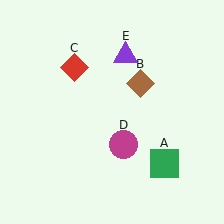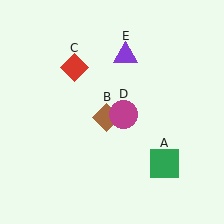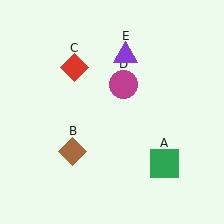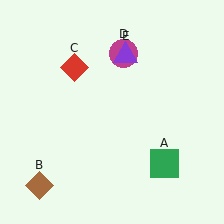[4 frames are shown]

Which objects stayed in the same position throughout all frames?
Green square (object A) and red diamond (object C) and purple triangle (object E) remained stationary.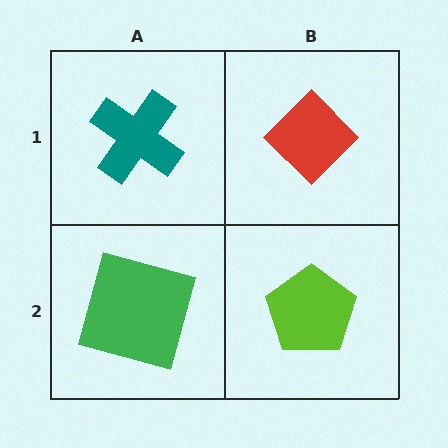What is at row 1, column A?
A teal cross.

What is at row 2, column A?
A green square.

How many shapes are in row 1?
2 shapes.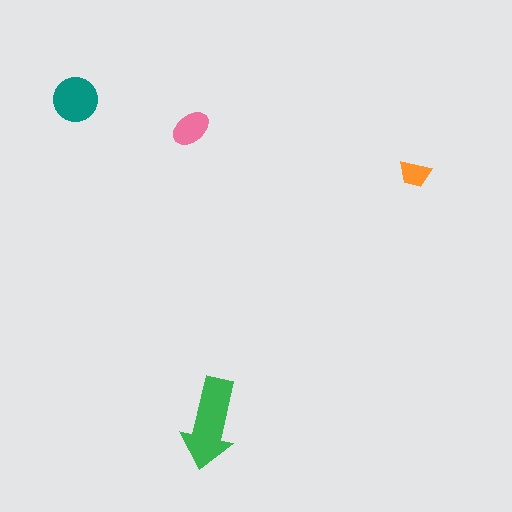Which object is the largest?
The green arrow.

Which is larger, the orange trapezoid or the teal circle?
The teal circle.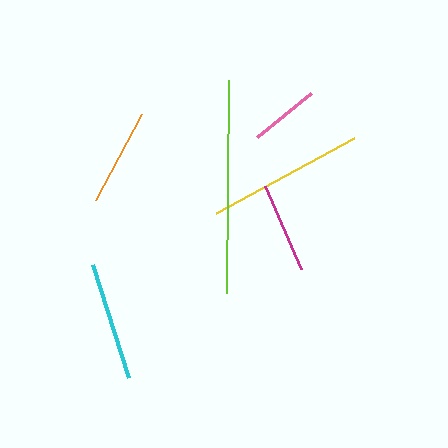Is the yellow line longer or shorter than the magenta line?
The yellow line is longer than the magenta line.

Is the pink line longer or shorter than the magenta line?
The magenta line is longer than the pink line.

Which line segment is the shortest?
The pink line is the shortest at approximately 70 pixels.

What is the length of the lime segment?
The lime segment is approximately 214 pixels long.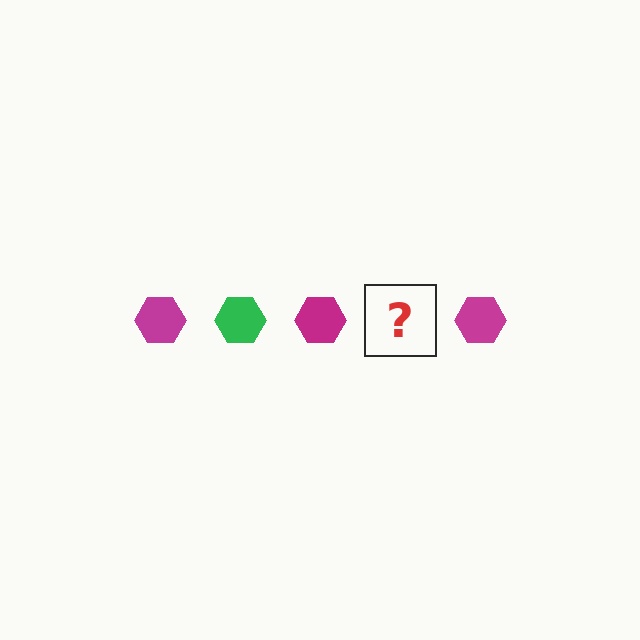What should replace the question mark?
The question mark should be replaced with a green hexagon.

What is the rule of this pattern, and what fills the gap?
The rule is that the pattern cycles through magenta, green hexagons. The gap should be filled with a green hexagon.